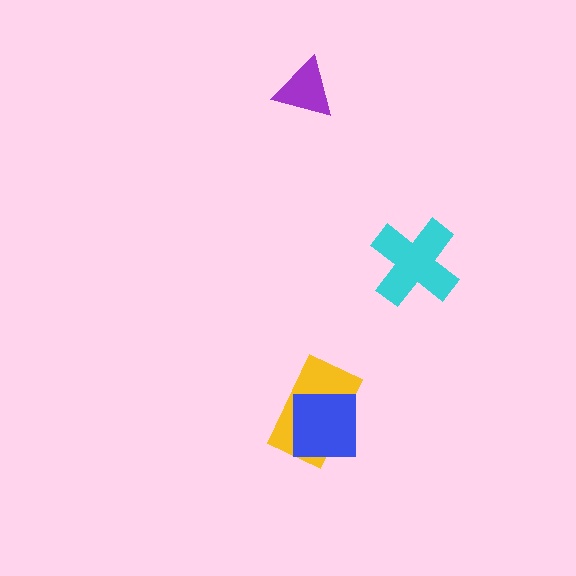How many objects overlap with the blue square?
1 object overlaps with the blue square.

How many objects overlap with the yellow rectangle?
1 object overlaps with the yellow rectangle.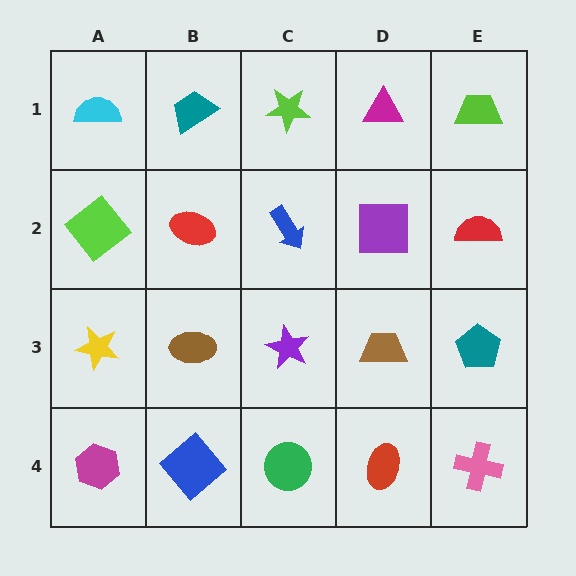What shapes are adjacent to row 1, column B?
A red ellipse (row 2, column B), a cyan semicircle (row 1, column A), a lime star (row 1, column C).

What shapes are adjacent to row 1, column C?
A blue arrow (row 2, column C), a teal trapezoid (row 1, column B), a magenta triangle (row 1, column D).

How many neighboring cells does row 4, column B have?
3.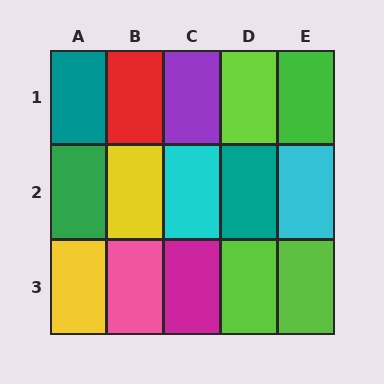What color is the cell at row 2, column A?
Green.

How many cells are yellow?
2 cells are yellow.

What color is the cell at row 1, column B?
Red.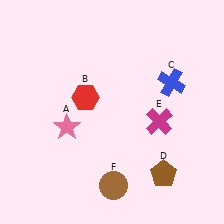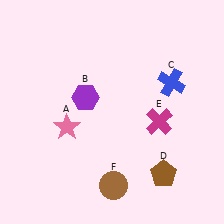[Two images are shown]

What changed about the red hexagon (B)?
In Image 1, B is red. In Image 2, it changed to purple.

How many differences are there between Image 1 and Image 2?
There is 1 difference between the two images.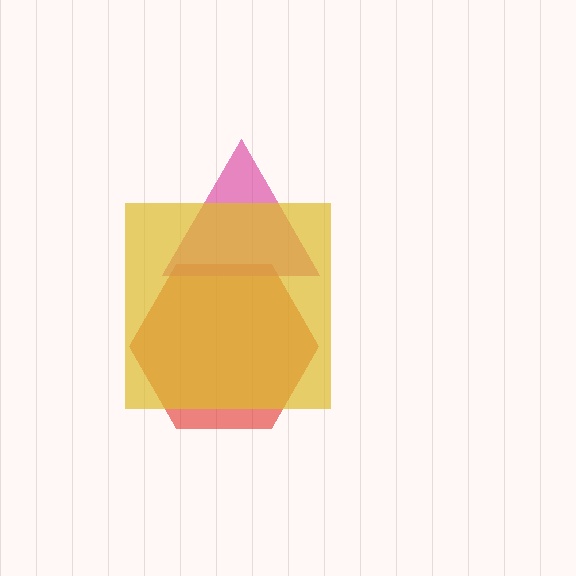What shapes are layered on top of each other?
The layered shapes are: a red hexagon, a magenta triangle, a yellow square.